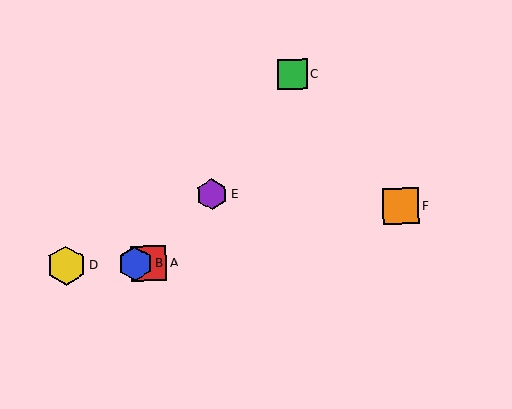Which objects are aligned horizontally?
Objects A, B, D are aligned horizontally.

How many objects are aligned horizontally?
3 objects (A, B, D) are aligned horizontally.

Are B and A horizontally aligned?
Yes, both are at y≈263.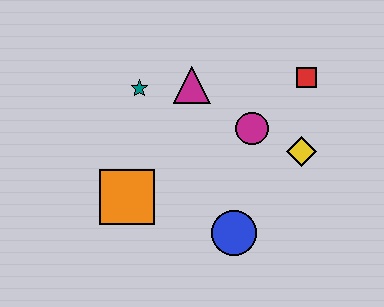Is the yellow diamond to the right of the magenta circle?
Yes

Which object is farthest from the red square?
The orange square is farthest from the red square.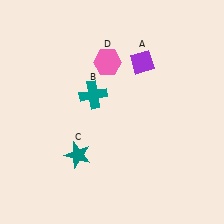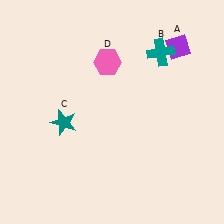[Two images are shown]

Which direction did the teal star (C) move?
The teal star (C) moved up.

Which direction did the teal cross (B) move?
The teal cross (B) moved right.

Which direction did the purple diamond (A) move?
The purple diamond (A) moved right.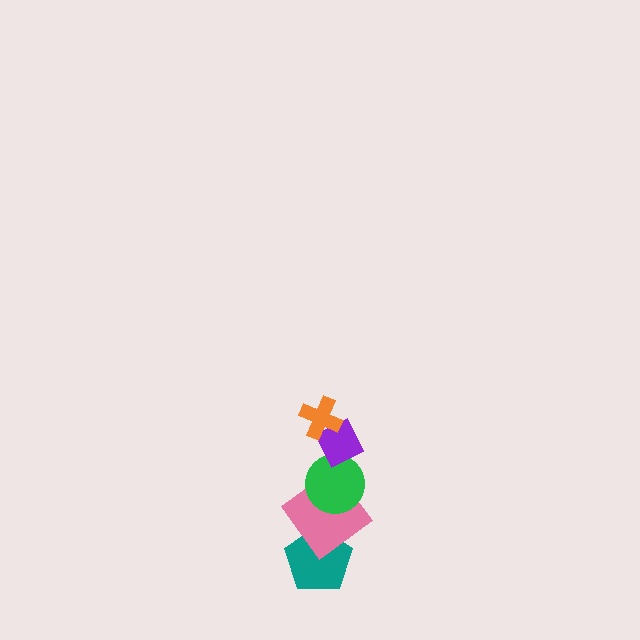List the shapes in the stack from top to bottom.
From top to bottom: the orange cross, the purple diamond, the green circle, the pink diamond, the teal pentagon.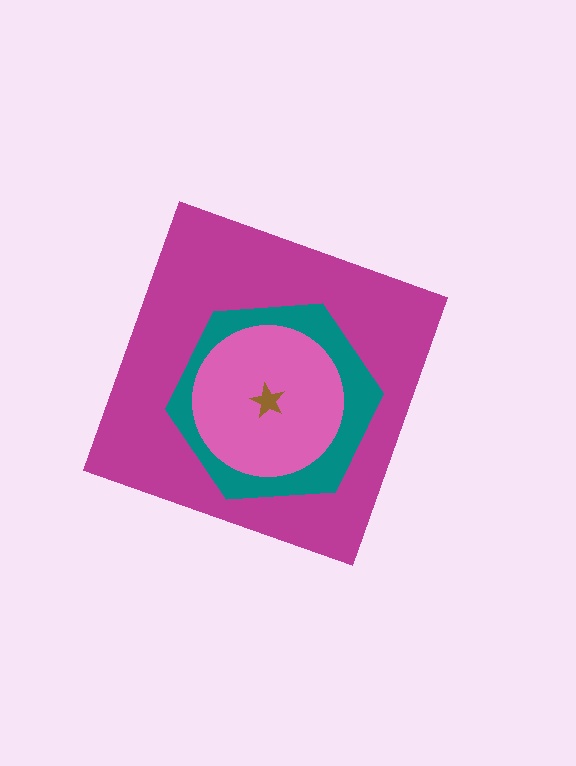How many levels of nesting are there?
4.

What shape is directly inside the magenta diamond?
The teal hexagon.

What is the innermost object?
The brown star.